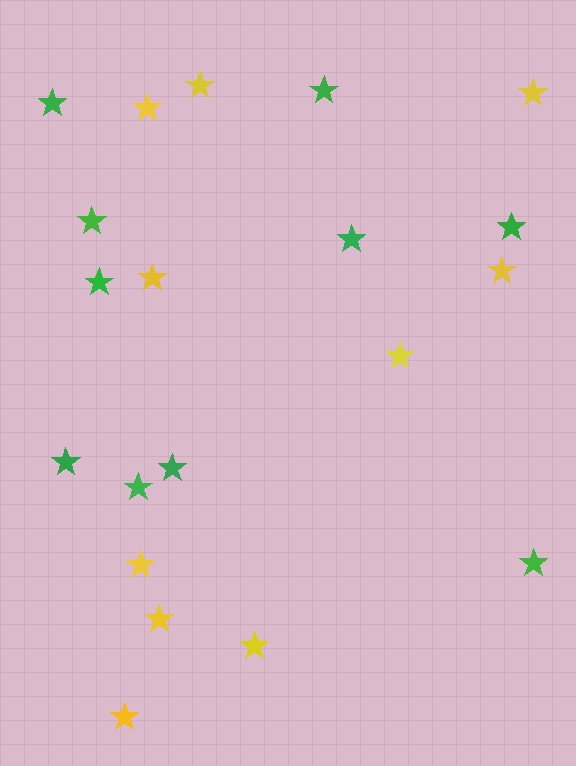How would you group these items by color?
There are 2 groups: one group of green stars (10) and one group of yellow stars (10).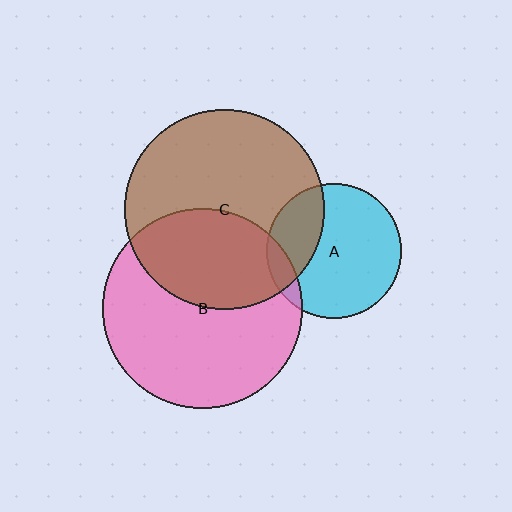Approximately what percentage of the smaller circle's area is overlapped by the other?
Approximately 40%.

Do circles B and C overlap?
Yes.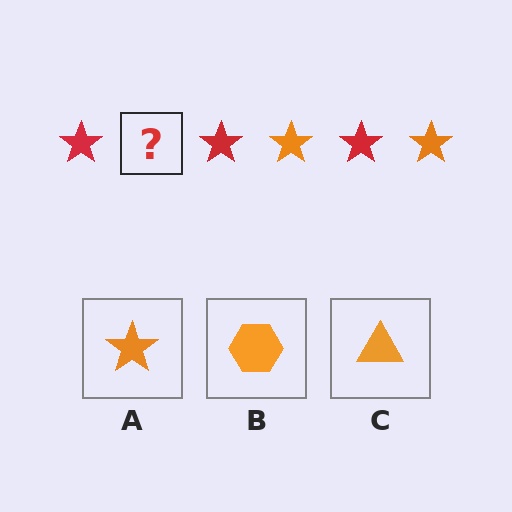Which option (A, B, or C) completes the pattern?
A.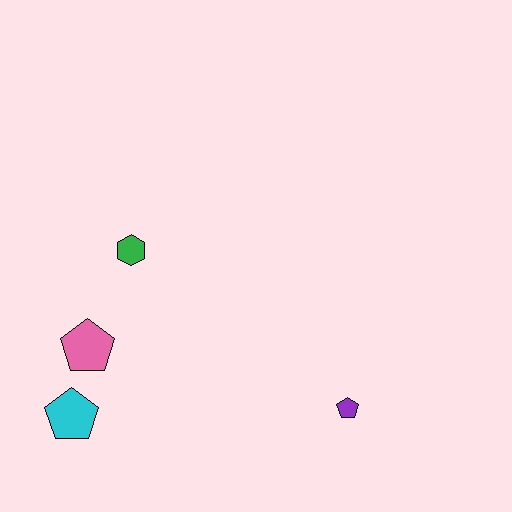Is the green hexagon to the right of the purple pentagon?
No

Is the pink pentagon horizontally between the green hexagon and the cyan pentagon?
Yes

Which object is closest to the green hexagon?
The pink pentagon is closest to the green hexagon.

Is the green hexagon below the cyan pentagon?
No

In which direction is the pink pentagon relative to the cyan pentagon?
The pink pentagon is above the cyan pentagon.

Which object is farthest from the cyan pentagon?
The purple pentagon is farthest from the cyan pentagon.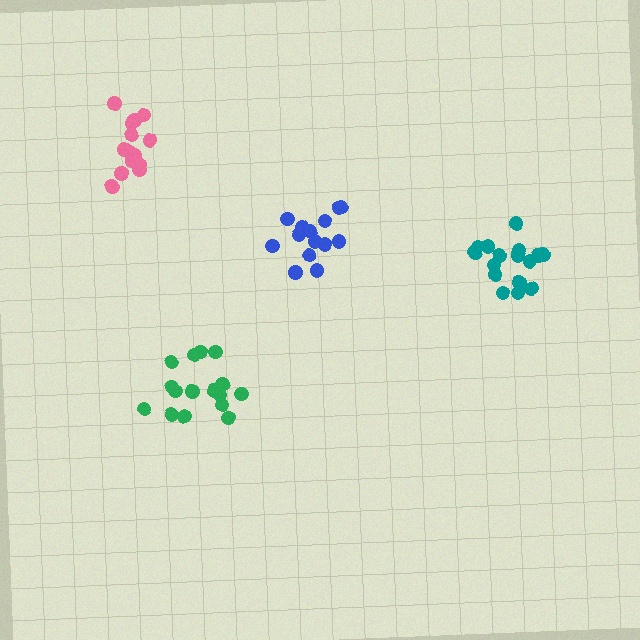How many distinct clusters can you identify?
There are 4 distinct clusters.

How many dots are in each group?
Group 1: 14 dots, Group 2: 17 dots, Group 3: 16 dots, Group 4: 14 dots (61 total).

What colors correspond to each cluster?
The clusters are colored: blue, teal, green, pink.